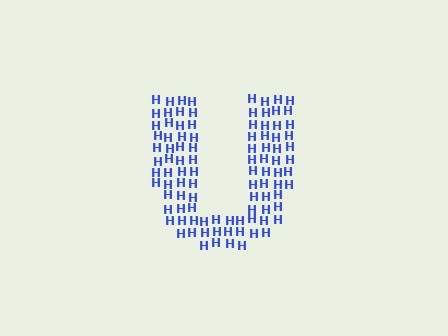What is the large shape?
The large shape is the letter U.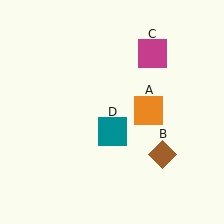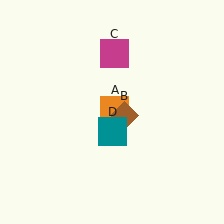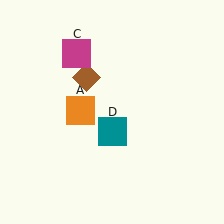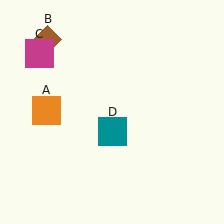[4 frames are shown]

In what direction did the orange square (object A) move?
The orange square (object A) moved left.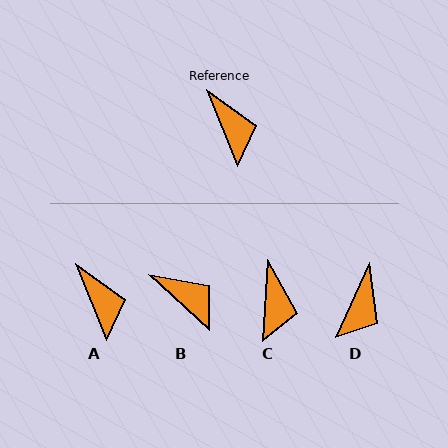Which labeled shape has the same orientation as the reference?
A.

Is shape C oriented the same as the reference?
No, it is off by about 26 degrees.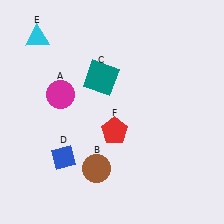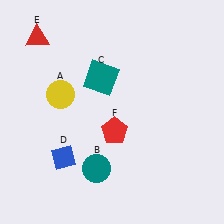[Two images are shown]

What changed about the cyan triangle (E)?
In Image 1, E is cyan. In Image 2, it changed to red.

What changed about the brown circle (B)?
In Image 1, B is brown. In Image 2, it changed to teal.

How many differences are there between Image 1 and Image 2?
There are 3 differences between the two images.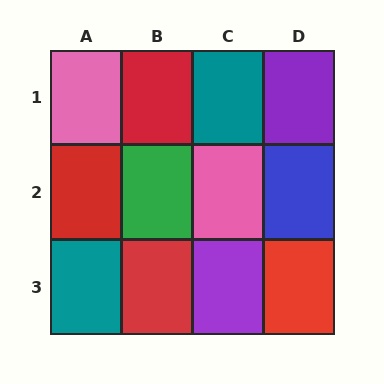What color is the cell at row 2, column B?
Green.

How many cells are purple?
2 cells are purple.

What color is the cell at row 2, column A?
Red.